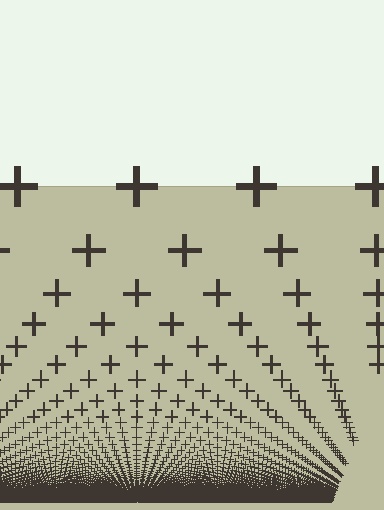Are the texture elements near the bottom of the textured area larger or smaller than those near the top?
Smaller. The gradient is inverted — elements near the bottom are smaller and denser.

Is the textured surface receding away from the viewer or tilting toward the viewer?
The surface appears to tilt toward the viewer. Texture elements get larger and sparser toward the top.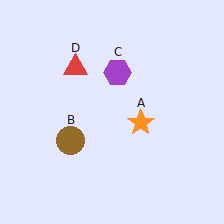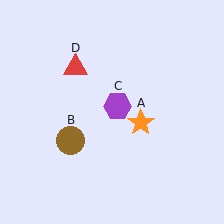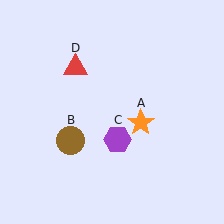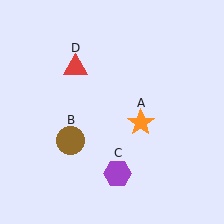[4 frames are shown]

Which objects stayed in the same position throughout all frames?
Orange star (object A) and brown circle (object B) and red triangle (object D) remained stationary.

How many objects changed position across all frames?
1 object changed position: purple hexagon (object C).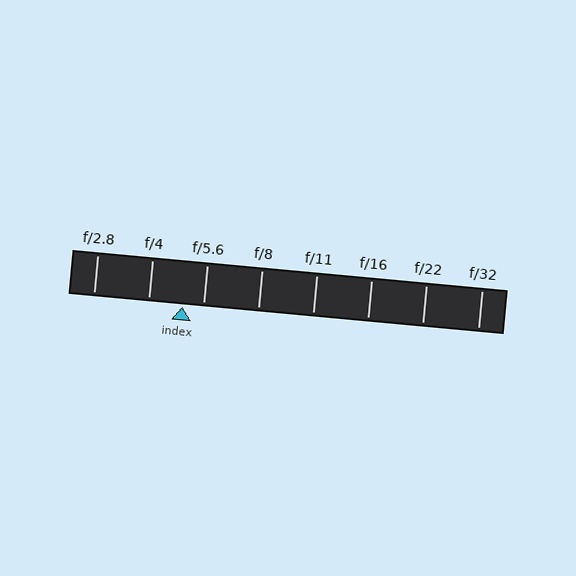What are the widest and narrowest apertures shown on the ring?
The widest aperture shown is f/2.8 and the narrowest is f/32.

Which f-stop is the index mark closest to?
The index mark is closest to f/5.6.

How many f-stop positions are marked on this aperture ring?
There are 8 f-stop positions marked.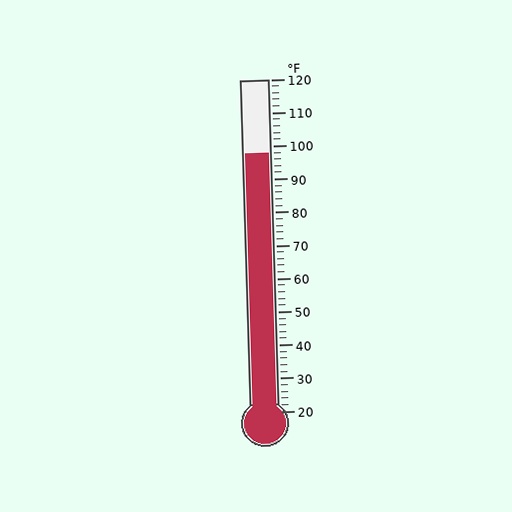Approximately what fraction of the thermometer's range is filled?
The thermometer is filled to approximately 80% of its range.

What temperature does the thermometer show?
The thermometer shows approximately 98°F.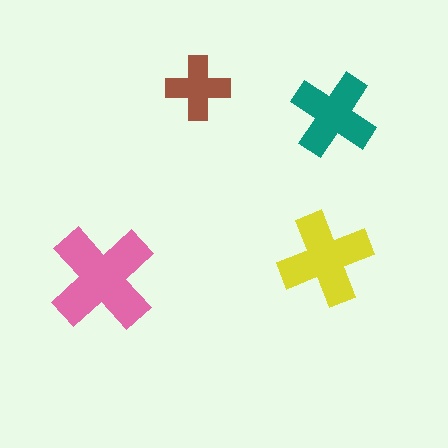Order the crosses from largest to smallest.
the pink one, the yellow one, the teal one, the brown one.